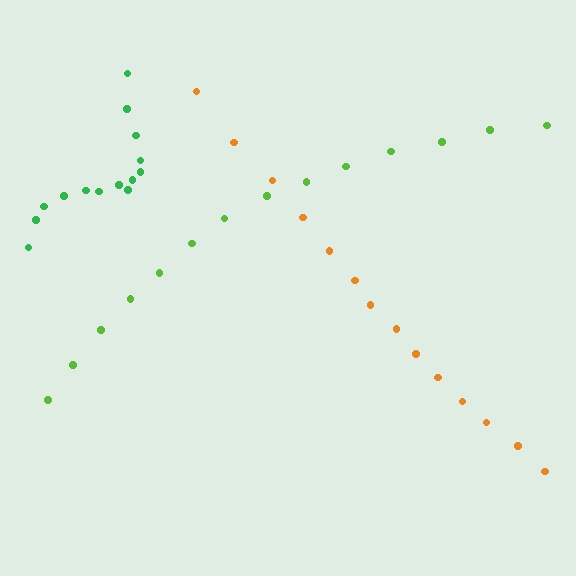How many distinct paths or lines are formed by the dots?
There are 3 distinct paths.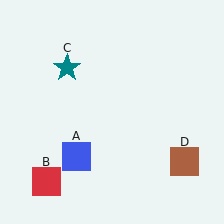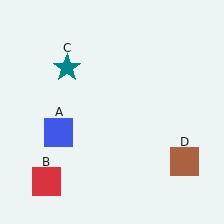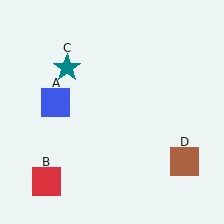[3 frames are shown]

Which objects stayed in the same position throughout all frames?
Red square (object B) and teal star (object C) and brown square (object D) remained stationary.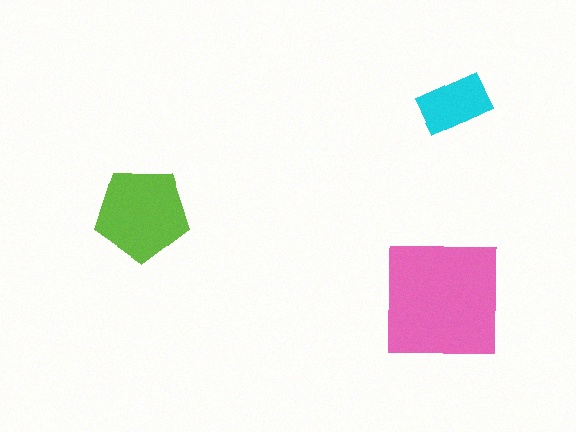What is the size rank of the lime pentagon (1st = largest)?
2nd.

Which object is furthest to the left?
The lime pentagon is leftmost.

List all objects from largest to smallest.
The pink square, the lime pentagon, the cyan rectangle.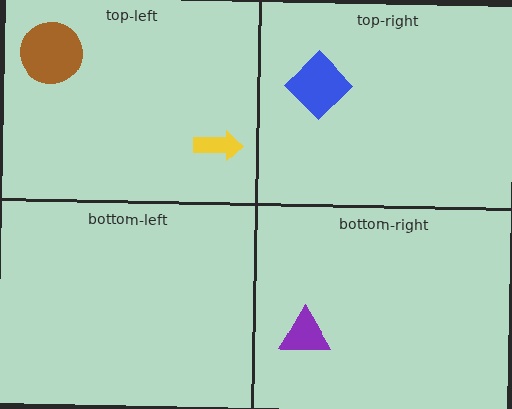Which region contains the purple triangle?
The bottom-right region.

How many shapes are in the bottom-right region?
1.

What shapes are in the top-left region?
The yellow arrow, the brown circle.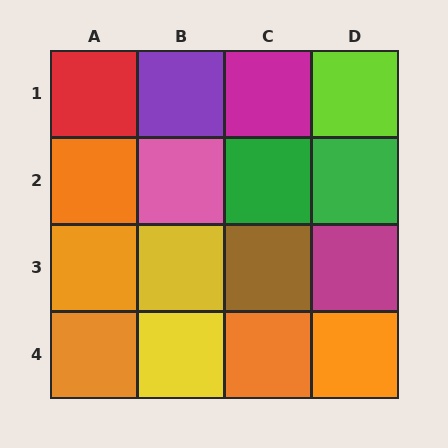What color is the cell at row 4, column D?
Orange.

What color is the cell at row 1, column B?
Purple.